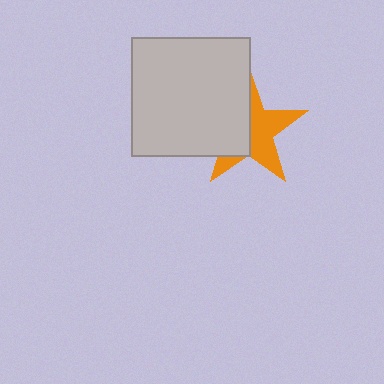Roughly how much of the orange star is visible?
About half of it is visible (roughly 51%).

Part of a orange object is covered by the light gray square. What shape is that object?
It is a star.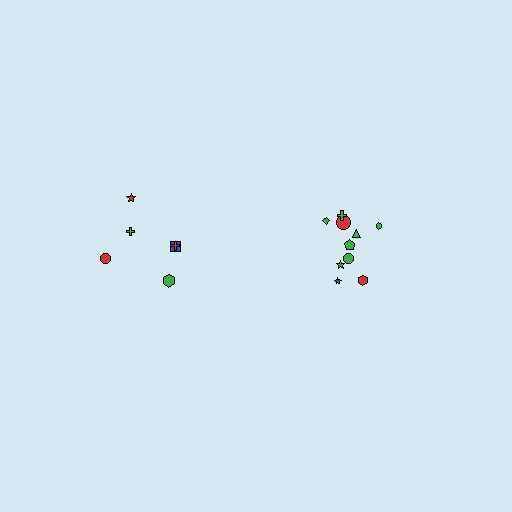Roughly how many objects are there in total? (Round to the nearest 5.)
Roughly 15 objects in total.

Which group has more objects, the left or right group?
The right group.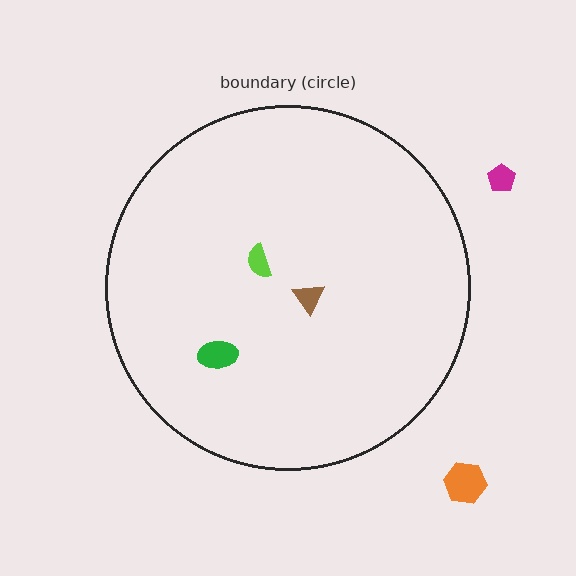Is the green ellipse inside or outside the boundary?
Inside.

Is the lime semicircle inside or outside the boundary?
Inside.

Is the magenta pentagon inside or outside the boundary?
Outside.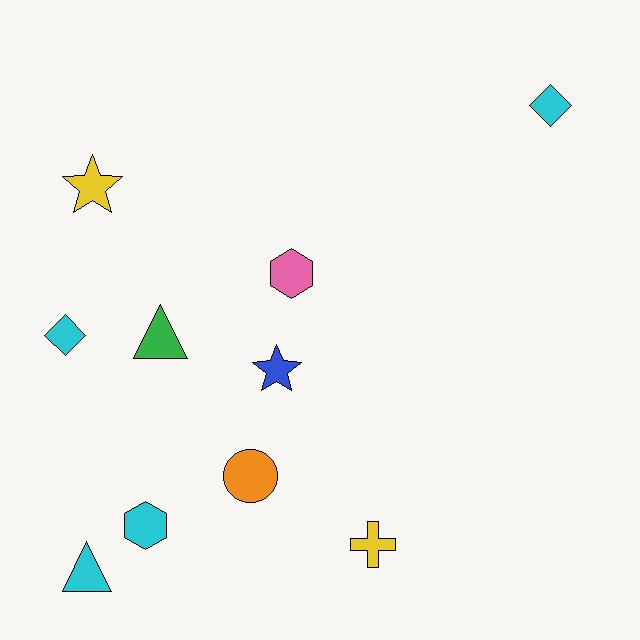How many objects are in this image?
There are 10 objects.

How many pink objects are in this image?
There is 1 pink object.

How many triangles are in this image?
There are 2 triangles.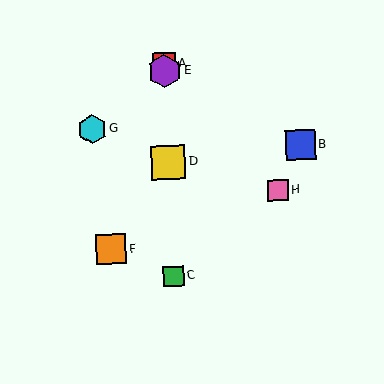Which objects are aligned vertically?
Objects A, C, D, E are aligned vertically.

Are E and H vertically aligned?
No, E is at x≈164 and H is at x≈278.